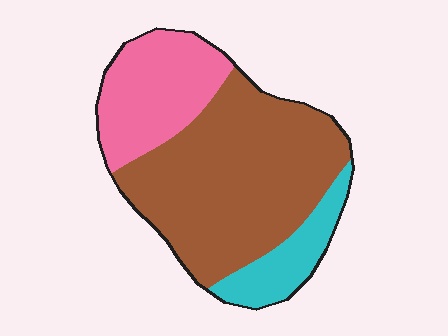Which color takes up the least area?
Cyan, at roughly 15%.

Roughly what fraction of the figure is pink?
Pink covers about 25% of the figure.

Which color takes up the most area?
Brown, at roughly 60%.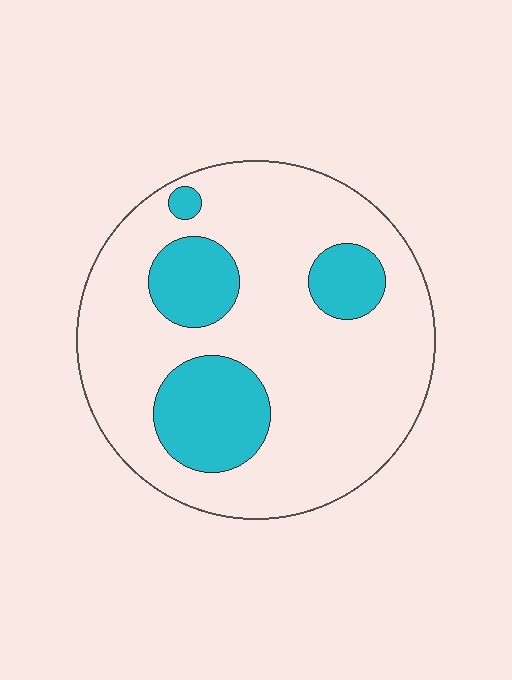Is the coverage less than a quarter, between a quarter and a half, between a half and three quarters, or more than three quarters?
Less than a quarter.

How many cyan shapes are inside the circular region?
4.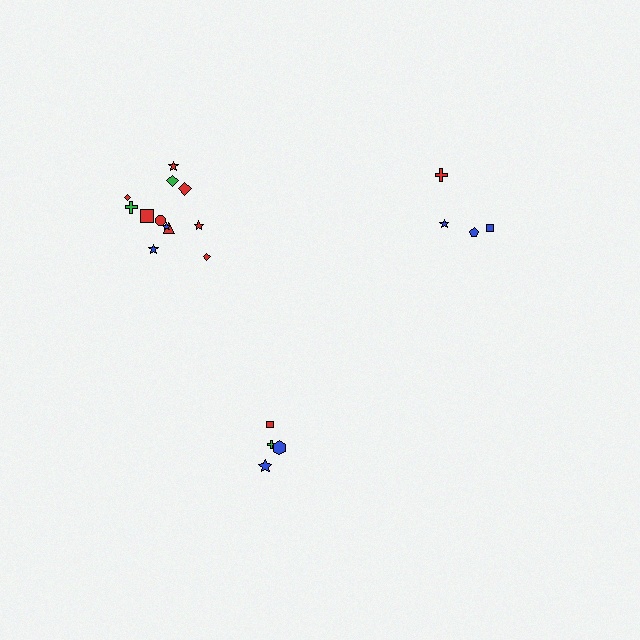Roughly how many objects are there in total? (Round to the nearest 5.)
Roughly 20 objects in total.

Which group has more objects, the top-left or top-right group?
The top-left group.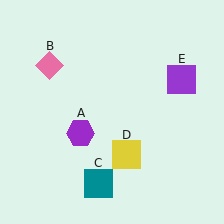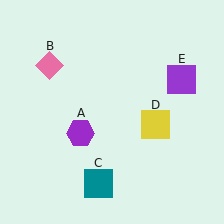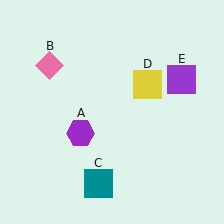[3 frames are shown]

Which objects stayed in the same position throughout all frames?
Purple hexagon (object A) and pink diamond (object B) and teal square (object C) and purple square (object E) remained stationary.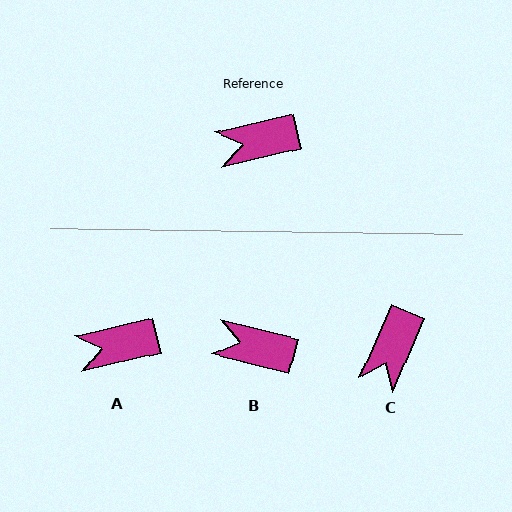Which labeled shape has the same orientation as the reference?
A.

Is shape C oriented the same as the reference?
No, it is off by about 54 degrees.